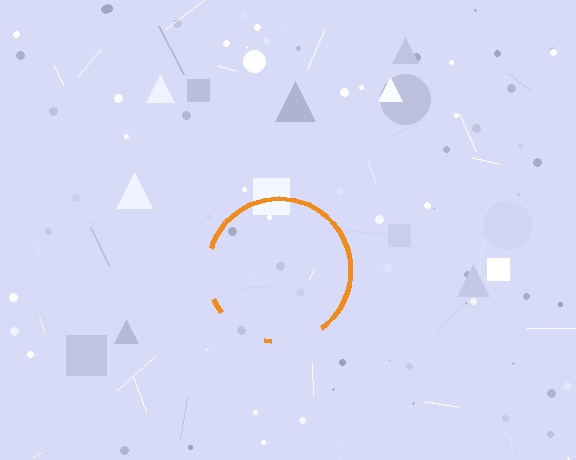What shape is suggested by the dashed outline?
The dashed outline suggests a circle.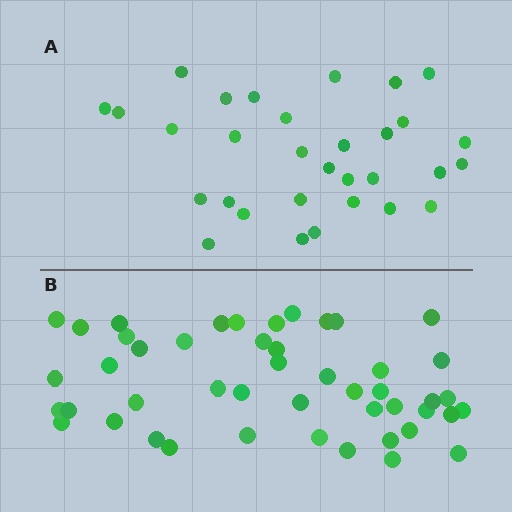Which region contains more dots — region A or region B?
Region B (the bottom region) has more dots.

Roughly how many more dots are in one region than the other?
Region B has approximately 15 more dots than region A.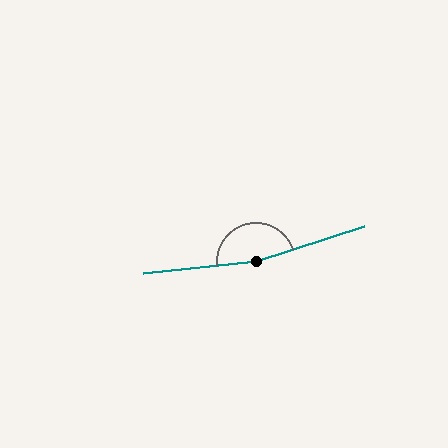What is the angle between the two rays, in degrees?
Approximately 168 degrees.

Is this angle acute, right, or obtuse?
It is obtuse.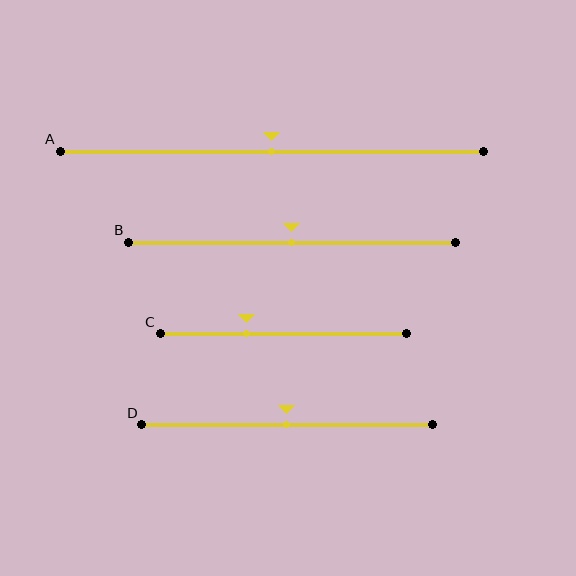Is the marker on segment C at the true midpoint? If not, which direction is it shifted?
No, the marker on segment C is shifted to the left by about 15% of the segment length.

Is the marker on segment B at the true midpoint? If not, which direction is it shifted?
Yes, the marker on segment B is at the true midpoint.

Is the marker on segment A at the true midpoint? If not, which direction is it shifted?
Yes, the marker on segment A is at the true midpoint.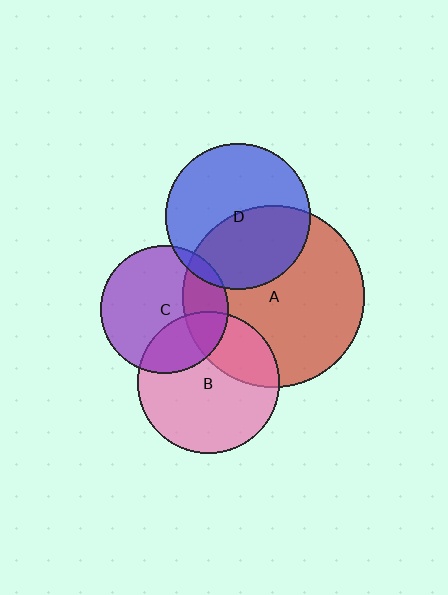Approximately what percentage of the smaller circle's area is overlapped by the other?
Approximately 5%.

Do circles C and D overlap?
Yes.